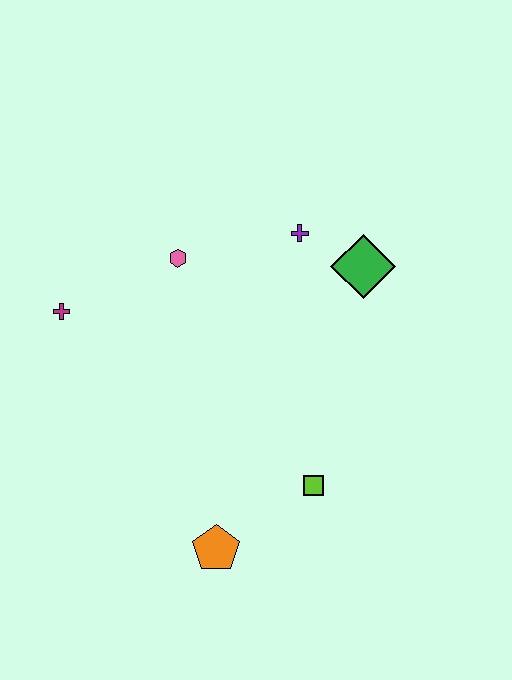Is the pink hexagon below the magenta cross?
No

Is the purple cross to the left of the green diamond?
Yes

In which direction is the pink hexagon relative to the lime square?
The pink hexagon is above the lime square.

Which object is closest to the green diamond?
The purple cross is closest to the green diamond.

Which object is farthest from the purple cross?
The orange pentagon is farthest from the purple cross.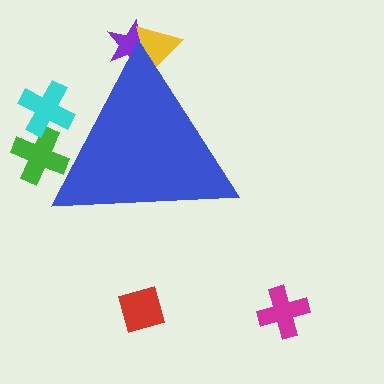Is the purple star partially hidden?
Yes, the purple star is partially hidden behind the blue triangle.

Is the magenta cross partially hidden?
No, the magenta cross is fully visible.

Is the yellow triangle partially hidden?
Yes, the yellow triangle is partially hidden behind the blue triangle.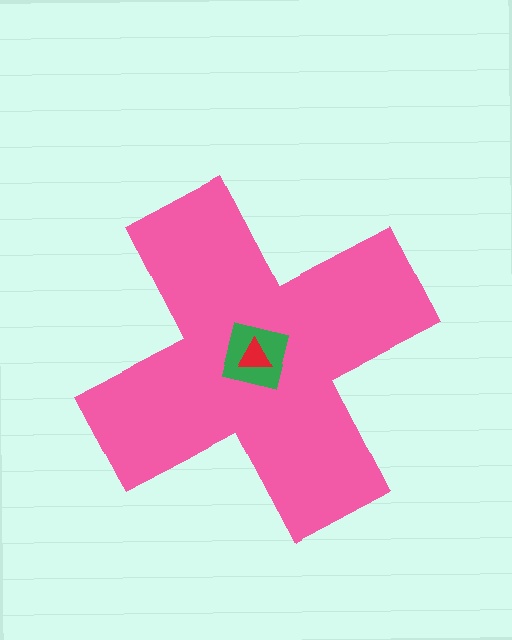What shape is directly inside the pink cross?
The green square.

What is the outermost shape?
The pink cross.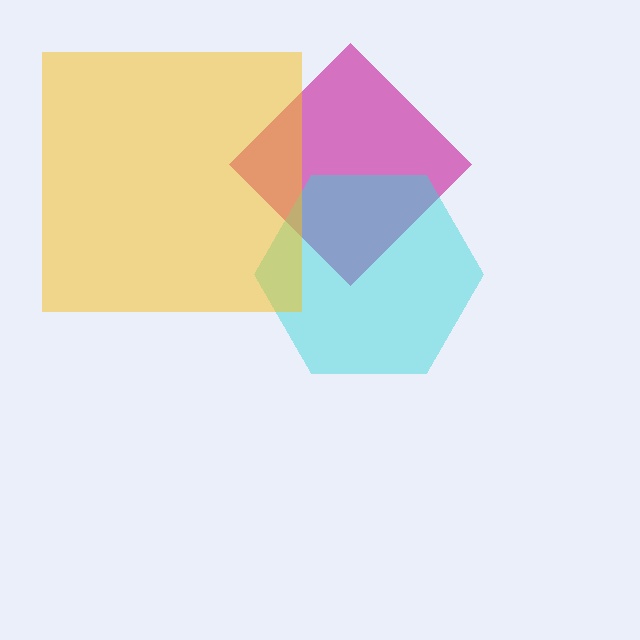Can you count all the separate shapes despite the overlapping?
Yes, there are 3 separate shapes.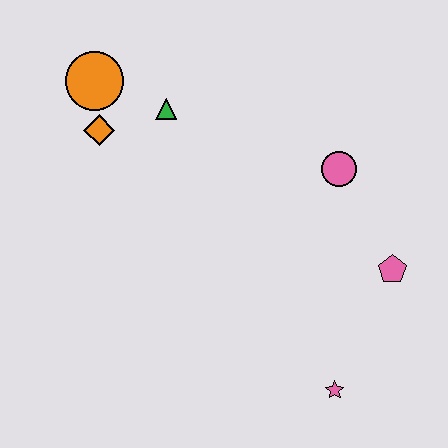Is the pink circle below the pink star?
No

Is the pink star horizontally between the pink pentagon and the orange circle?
Yes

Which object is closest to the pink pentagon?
The pink circle is closest to the pink pentagon.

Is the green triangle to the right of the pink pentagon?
No